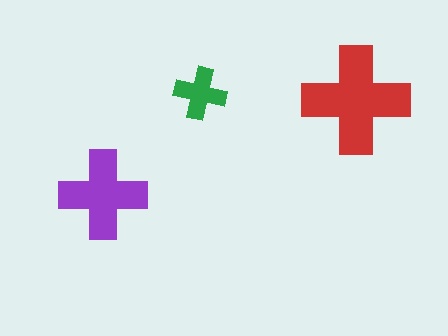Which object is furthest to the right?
The red cross is rightmost.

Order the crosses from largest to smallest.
the red one, the purple one, the green one.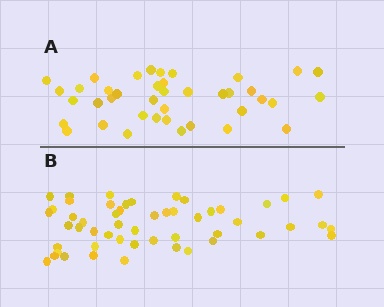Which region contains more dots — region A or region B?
Region B (the bottom region) has more dots.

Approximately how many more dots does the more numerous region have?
Region B has roughly 12 or so more dots than region A.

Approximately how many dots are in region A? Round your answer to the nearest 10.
About 40 dots.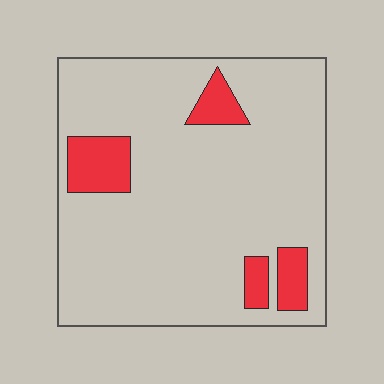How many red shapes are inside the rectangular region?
4.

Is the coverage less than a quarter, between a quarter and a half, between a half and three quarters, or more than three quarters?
Less than a quarter.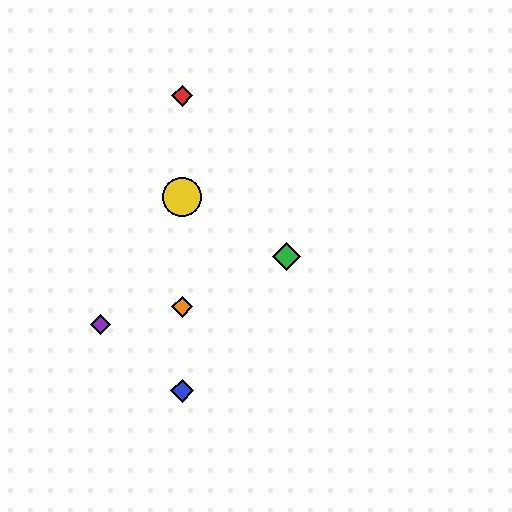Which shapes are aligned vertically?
The red diamond, the blue diamond, the yellow circle, the orange diamond are aligned vertically.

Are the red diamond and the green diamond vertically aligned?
No, the red diamond is at x≈182 and the green diamond is at x≈287.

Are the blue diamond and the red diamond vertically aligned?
Yes, both are at x≈182.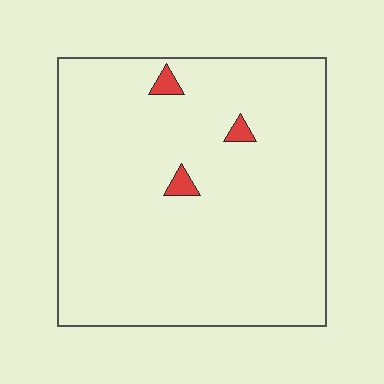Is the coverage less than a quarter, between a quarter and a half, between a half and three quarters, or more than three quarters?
Less than a quarter.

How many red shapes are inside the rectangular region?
3.